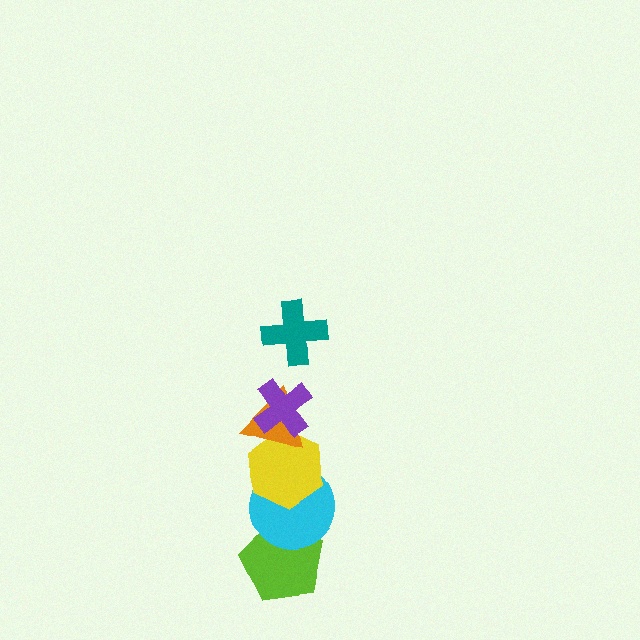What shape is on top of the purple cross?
The teal cross is on top of the purple cross.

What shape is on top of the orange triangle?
The purple cross is on top of the orange triangle.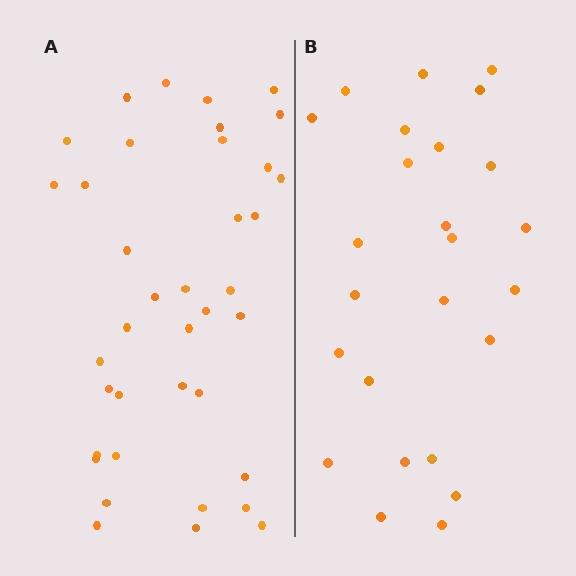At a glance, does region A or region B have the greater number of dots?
Region A (the left region) has more dots.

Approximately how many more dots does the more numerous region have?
Region A has approximately 15 more dots than region B.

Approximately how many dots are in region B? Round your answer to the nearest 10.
About 20 dots. (The exact count is 25, which rounds to 20.)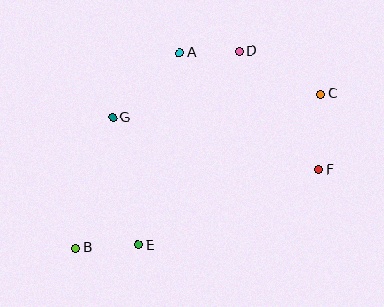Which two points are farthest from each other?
Points B and C are farthest from each other.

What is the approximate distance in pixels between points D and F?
The distance between D and F is approximately 142 pixels.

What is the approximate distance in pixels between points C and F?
The distance between C and F is approximately 75 pixels.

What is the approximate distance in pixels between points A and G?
The distance between A and G is approximately 93 pixels.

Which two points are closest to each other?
Points A and D are closest to each other.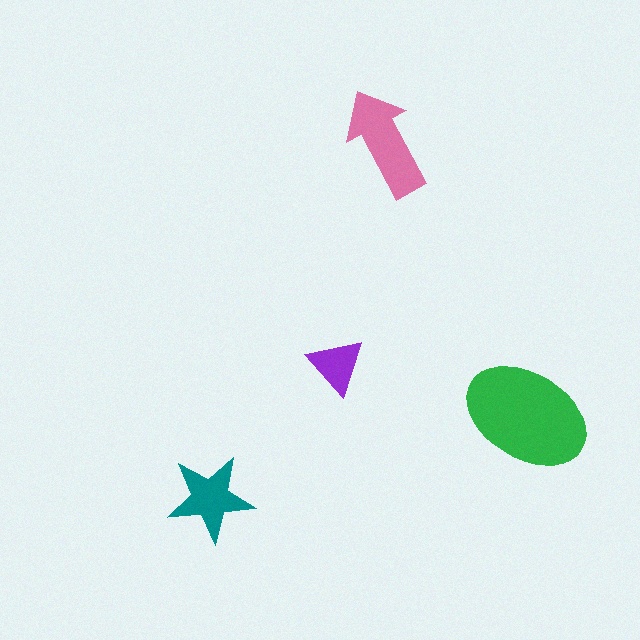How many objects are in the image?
There are 4 objects in the image.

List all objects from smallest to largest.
The purple triangle, the teal star, the pink arrow, the green ellipse.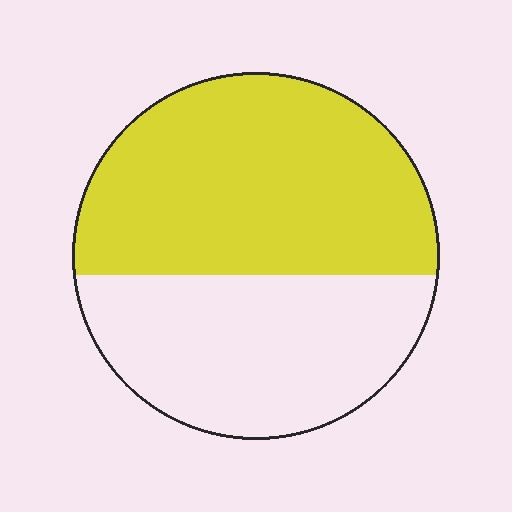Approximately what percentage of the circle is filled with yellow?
Approximately 55%.